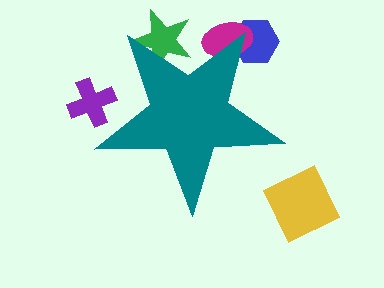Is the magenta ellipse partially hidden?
Yes, the magenta ellipse is partially hidden behind the teal star.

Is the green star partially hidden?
Yes, the green star is partially hidden behind the teal star.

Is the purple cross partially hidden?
Yes, the purple cross is partially hidden behind the teal star.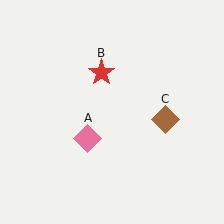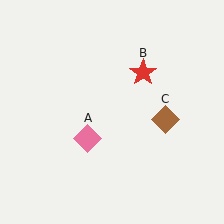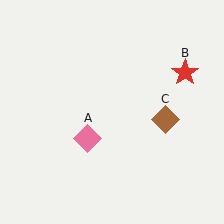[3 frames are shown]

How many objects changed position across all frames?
1 object changed position: red star (object B).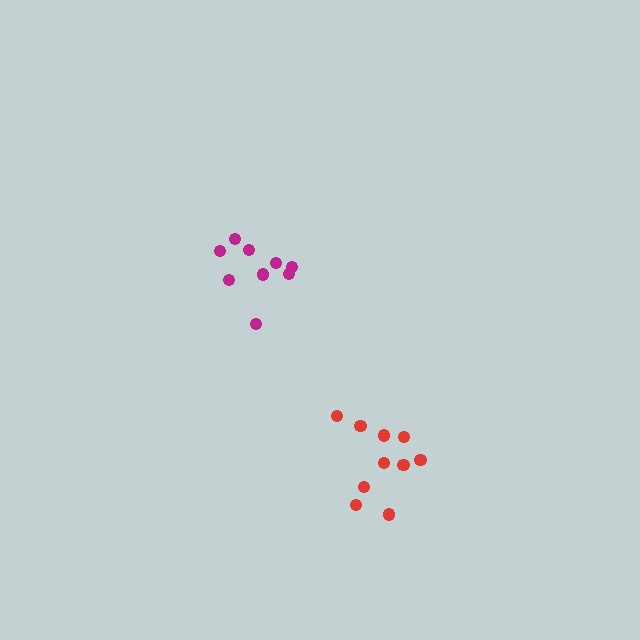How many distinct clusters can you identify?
There are 2 distinct clusters.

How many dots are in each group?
Group 1: 9 dots, Group 2: 10 dots (19 total).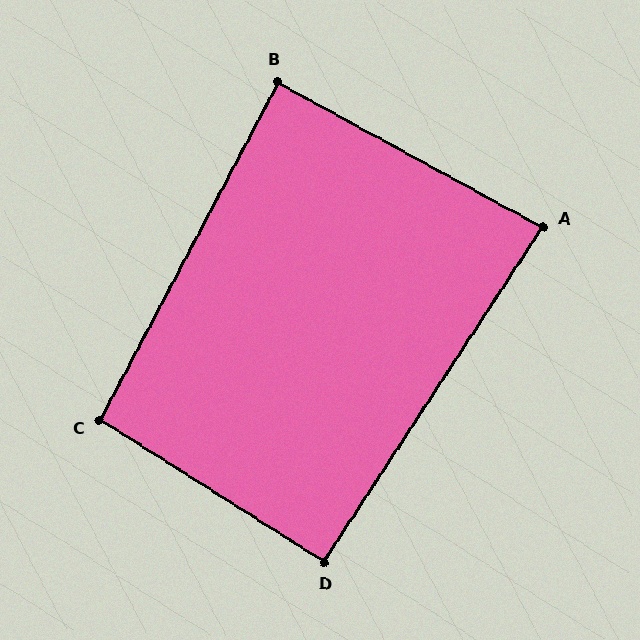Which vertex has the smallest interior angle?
A, at approximately 86 degrees.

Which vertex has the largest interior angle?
C, at approximately 94 degrees.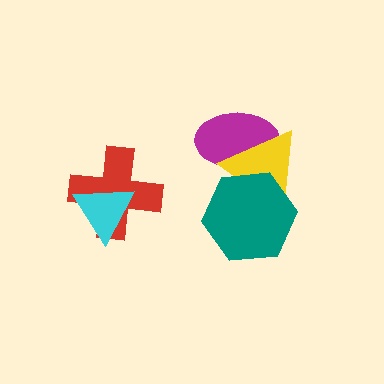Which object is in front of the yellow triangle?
The teal hexagon is in front of the yellow triangle.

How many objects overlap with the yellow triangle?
2 objects overlap with the yellow triangle.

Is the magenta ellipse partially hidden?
Yes, it is partially covered by another shape.